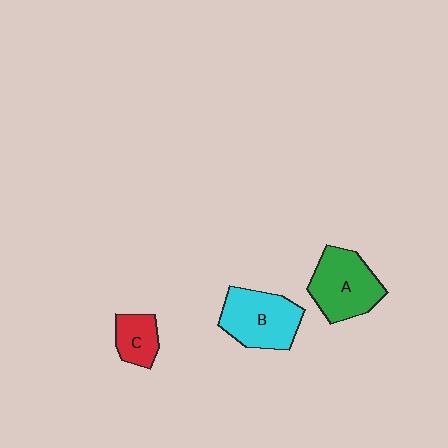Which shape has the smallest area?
Shape C (red).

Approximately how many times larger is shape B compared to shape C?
Approximately 2.0 times.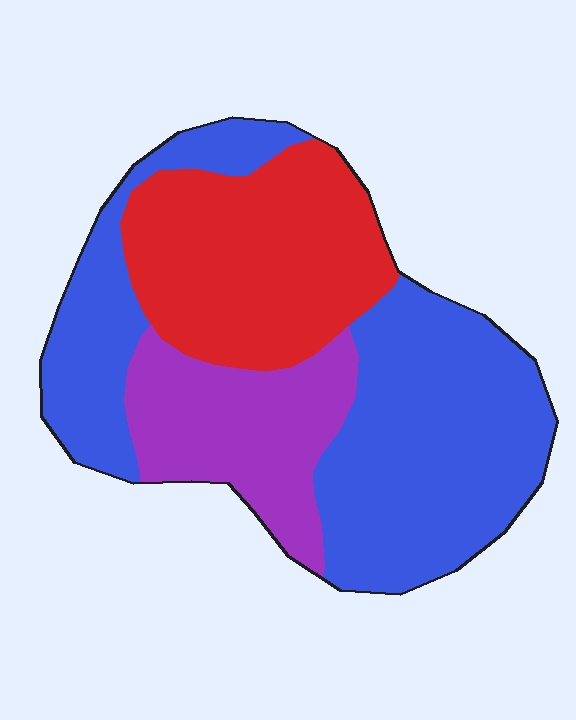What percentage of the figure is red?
Red covers around 30% of the figure.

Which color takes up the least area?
Purple, at roughly 20%.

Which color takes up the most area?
Blue, at roughly 50%.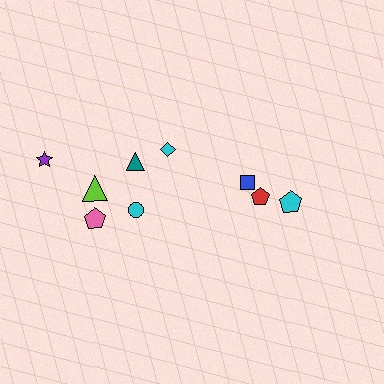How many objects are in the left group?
There are 6 objects.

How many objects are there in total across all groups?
There are 9 objects.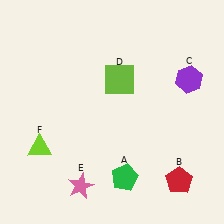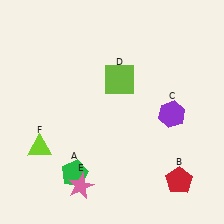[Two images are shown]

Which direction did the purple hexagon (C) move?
The purple hexagon (C) moved down.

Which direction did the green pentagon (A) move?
The green pentagon (A) moved left.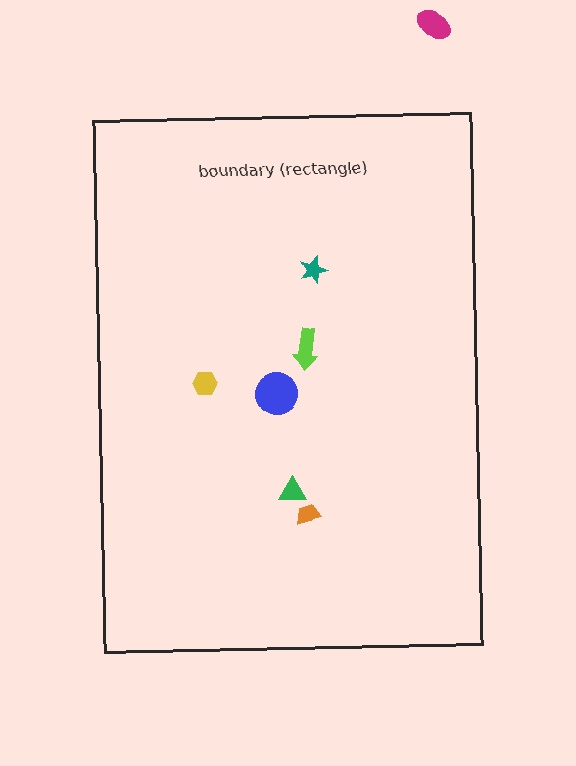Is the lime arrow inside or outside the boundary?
Inside.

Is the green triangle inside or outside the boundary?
Inside.